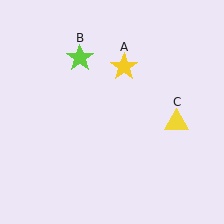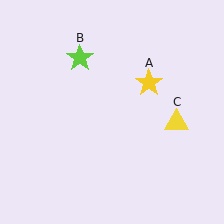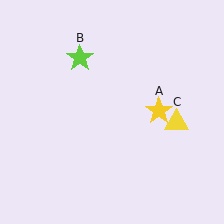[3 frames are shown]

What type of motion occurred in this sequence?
The yellow star (object A) rotated clockwise around the center of the scene.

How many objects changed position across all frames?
1 object changed position: yellow star (object A).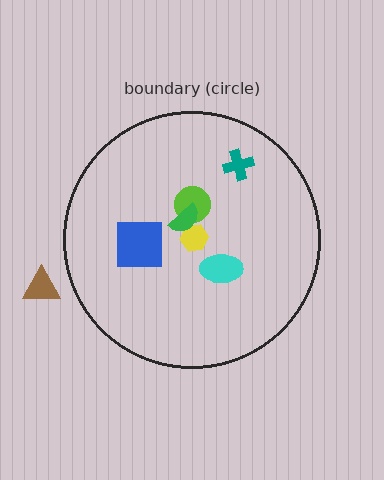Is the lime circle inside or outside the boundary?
Inside.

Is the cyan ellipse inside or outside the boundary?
Inside.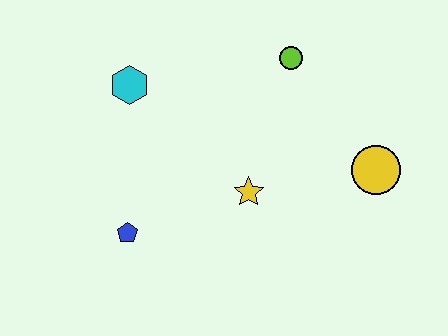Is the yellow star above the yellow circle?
No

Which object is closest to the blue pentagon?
The yellow star is closest to the blue pentagon.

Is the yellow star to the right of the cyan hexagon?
Yes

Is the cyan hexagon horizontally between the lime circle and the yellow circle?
No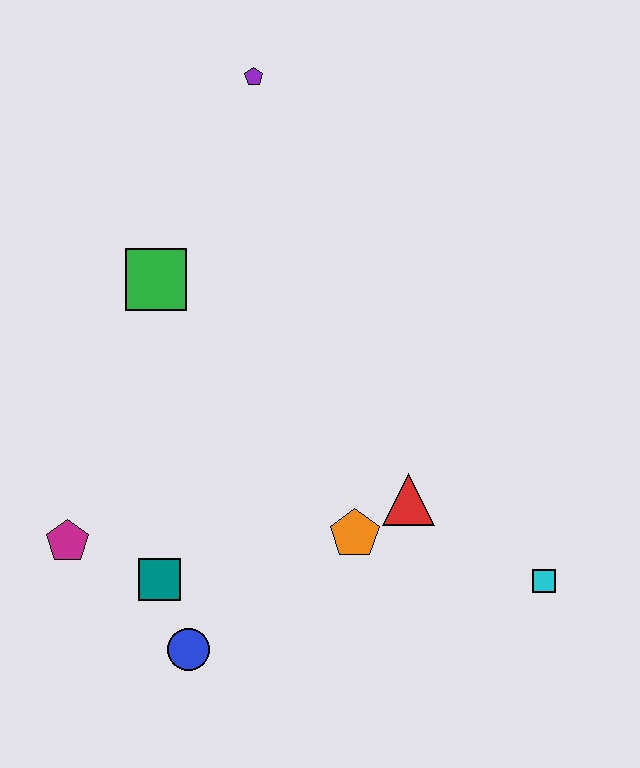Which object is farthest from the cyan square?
The purple pentagon is farthest from the cyan square.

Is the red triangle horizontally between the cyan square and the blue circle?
Yes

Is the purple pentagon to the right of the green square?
Yes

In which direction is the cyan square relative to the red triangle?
The cyan square is to the right of the red triangle.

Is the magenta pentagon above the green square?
No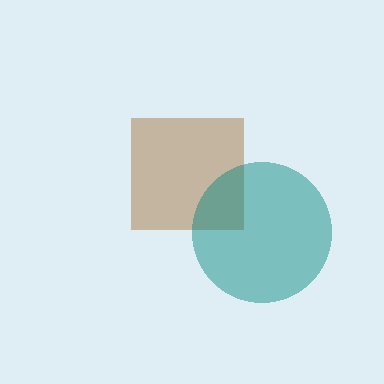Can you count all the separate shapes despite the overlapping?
Yes, there are 2 separate shapes.